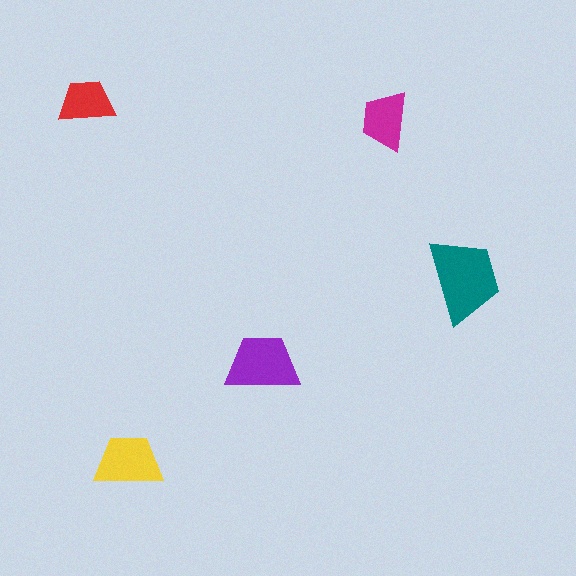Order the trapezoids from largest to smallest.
the teal one, the purple one, the yellow one, the magenta one, the red one.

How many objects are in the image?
There are 5 objects in the image.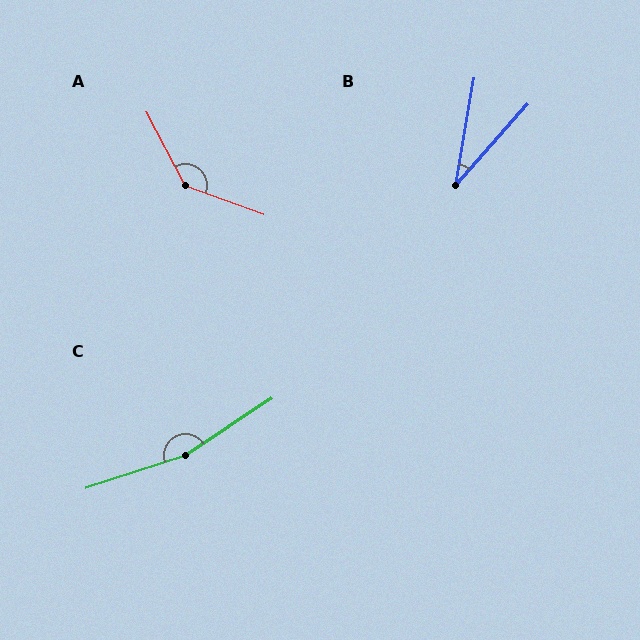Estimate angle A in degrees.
Approximately 138 degrees.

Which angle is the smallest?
B, at approximately 32 degrees.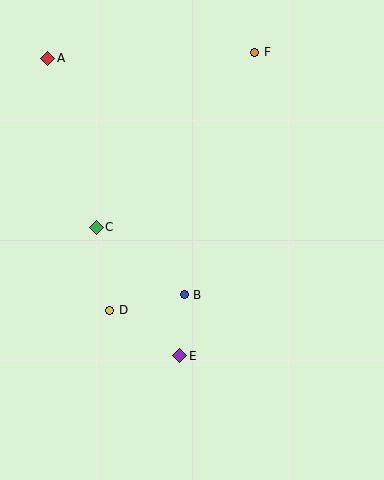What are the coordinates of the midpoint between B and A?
The midpoint between B and A is at (116, 177).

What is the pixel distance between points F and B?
The distance between F and B is 253 pixels.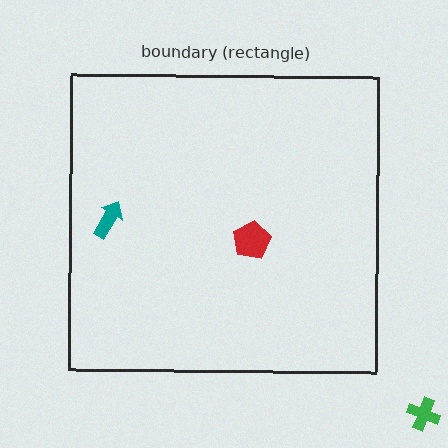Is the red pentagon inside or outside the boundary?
Inside.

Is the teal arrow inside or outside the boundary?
Inside.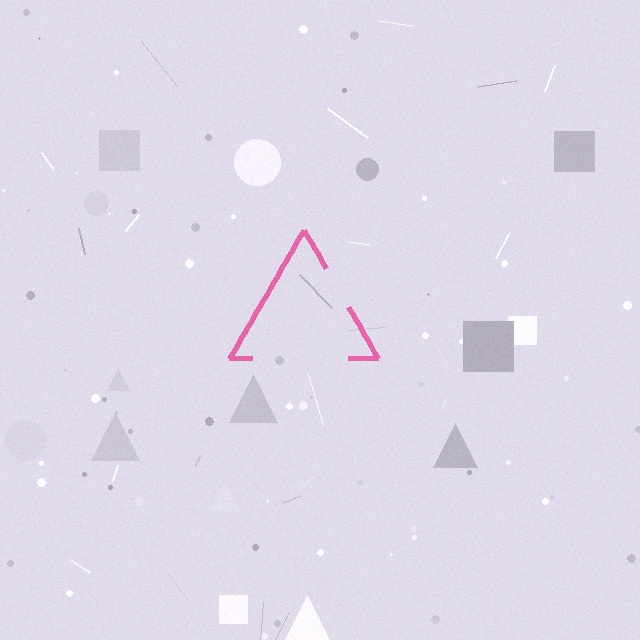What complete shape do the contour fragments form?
The contour fragments form a triangle.